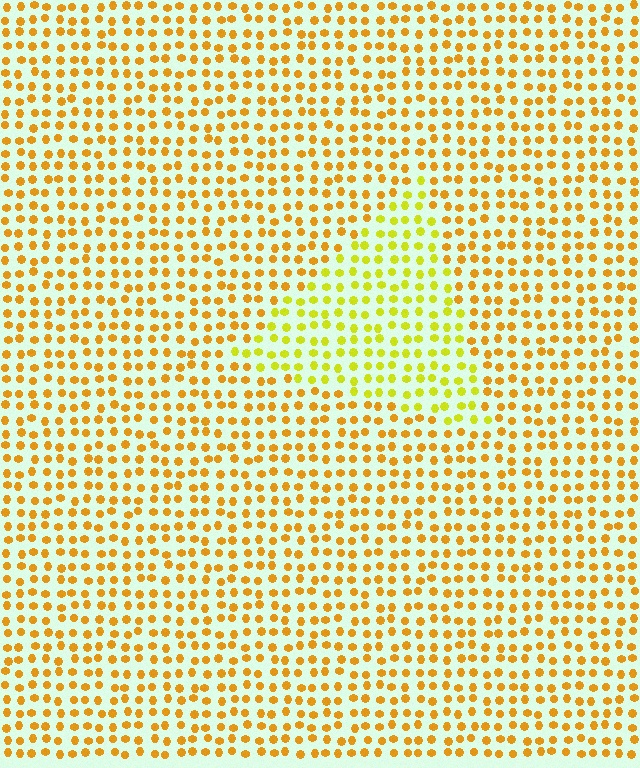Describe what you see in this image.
The image is filled with small orange elements in a uniform arrangement. A triangle-shaped region is visible where the elements are tinted to a slightly different hue, forming a subtle color boundary.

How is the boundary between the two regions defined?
The boundary is defined purely by a slight shift in hue (about 30 degrees). Spacing, size, and orientation are identical on both sides.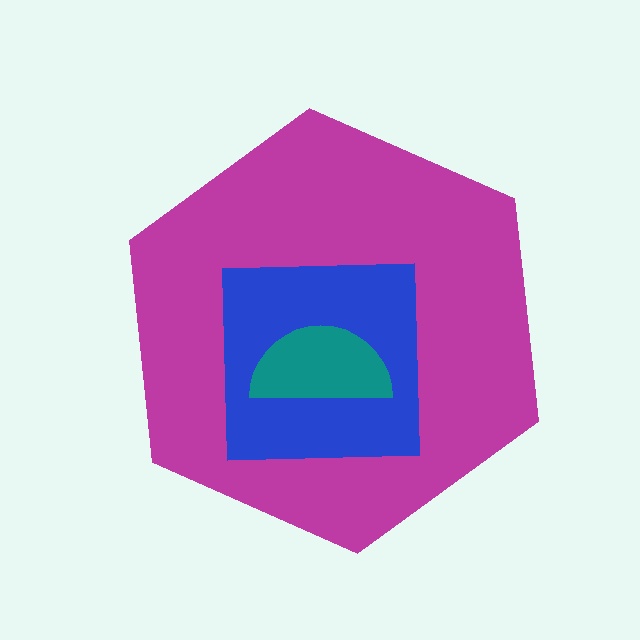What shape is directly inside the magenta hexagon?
The blue square.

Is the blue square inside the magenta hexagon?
Yes.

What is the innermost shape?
The teal semicircle.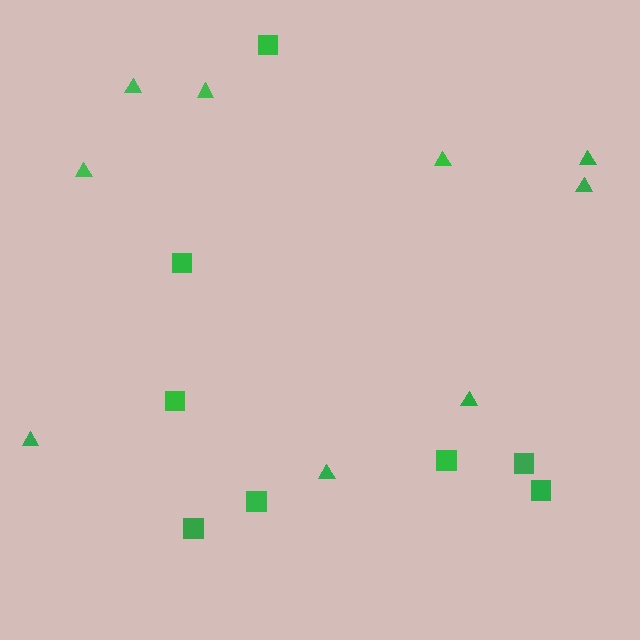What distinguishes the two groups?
There are 2 groups: one group of triangles (9) and one group of squares (8).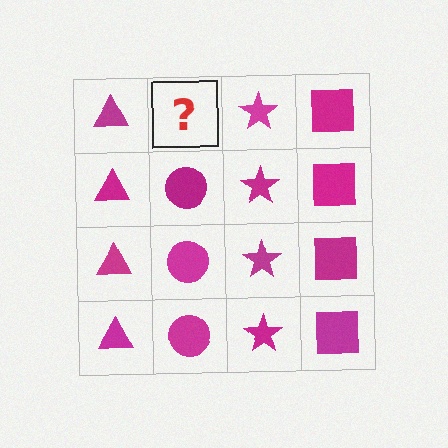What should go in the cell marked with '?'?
The missing cell should contain a magenta circle.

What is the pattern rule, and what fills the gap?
The rule is that each column has a consistent shape. The gap should be filled with a magenta circle.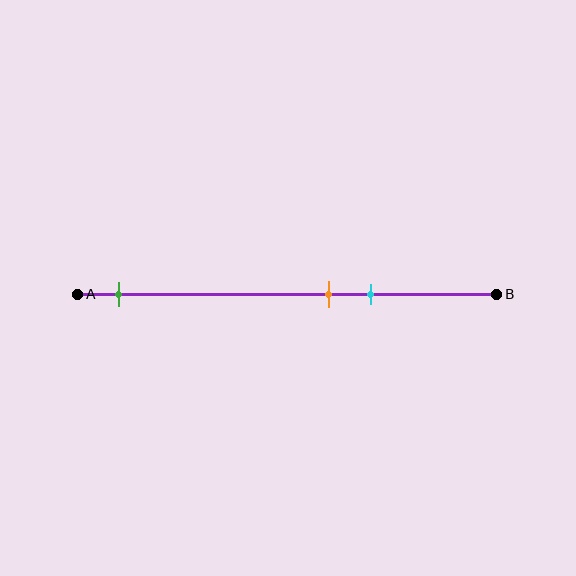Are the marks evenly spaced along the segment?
No, the marks are not evenly spaced.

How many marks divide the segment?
There are 3 marks dividing the segment.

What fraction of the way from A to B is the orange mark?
The orange mark is approximately 60% (0.6) of the way from A to B.